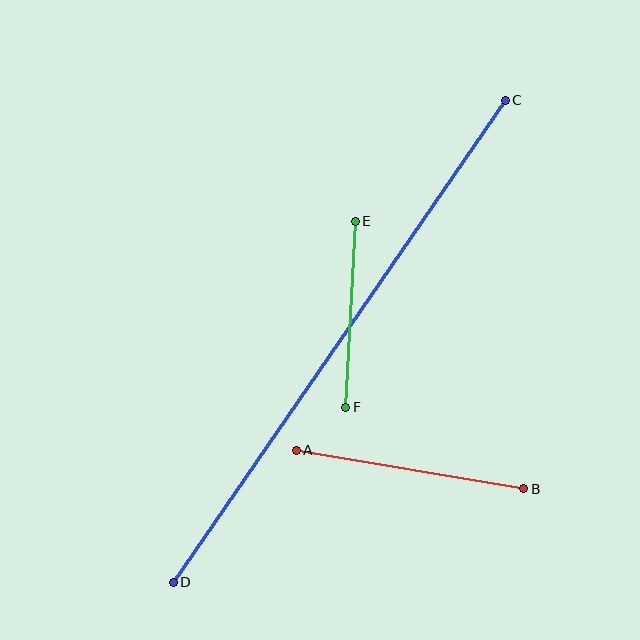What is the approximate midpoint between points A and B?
The midpoint is at approximately (410, 470) pixels.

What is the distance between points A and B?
The distance is approximately 231 pixels.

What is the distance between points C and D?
The distance is approximately 585 pixels.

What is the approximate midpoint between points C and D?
The midpoint is at approximately (339, 341) pixels.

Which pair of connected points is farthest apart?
Points C and D are farthest apart.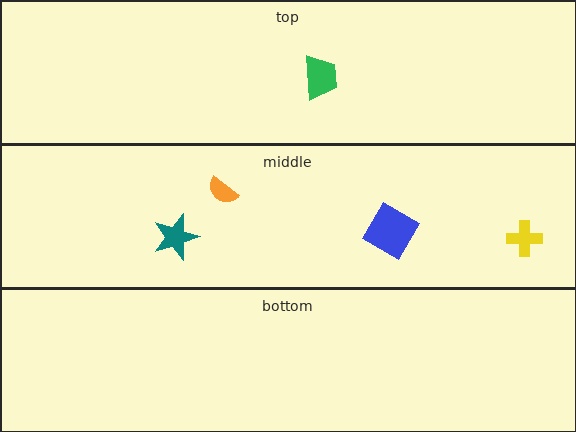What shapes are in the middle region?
The teal star, the blue square, the yellow cross, the orange semicircle.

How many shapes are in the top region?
1.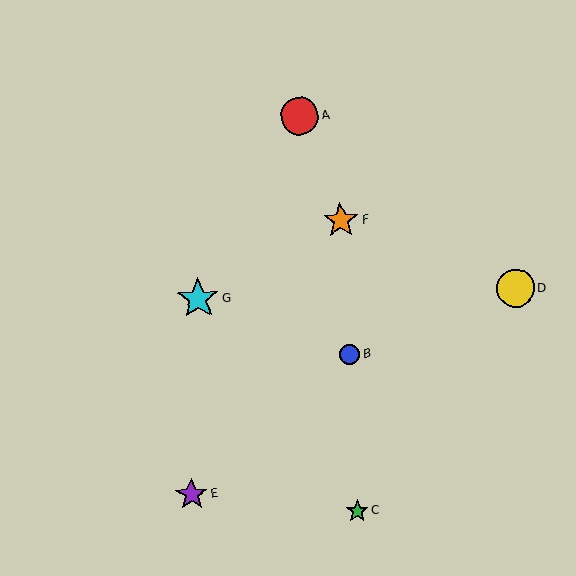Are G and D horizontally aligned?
Yes, both are at y≈299.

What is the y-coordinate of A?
Object A is at y≈116.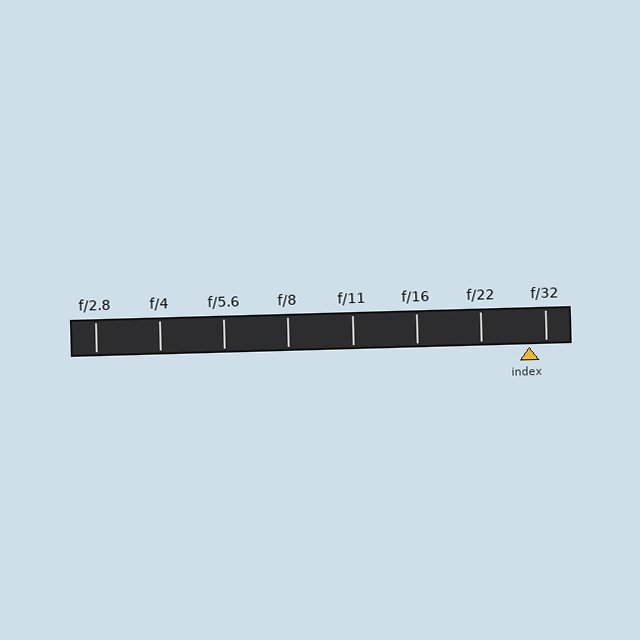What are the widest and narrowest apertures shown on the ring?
The widest aperture shown is f/2.8 and the narrowest is f/32.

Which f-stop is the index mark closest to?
The index mark is closest to f/32.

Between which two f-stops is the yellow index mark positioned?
The index mark is between f/22 and f/32.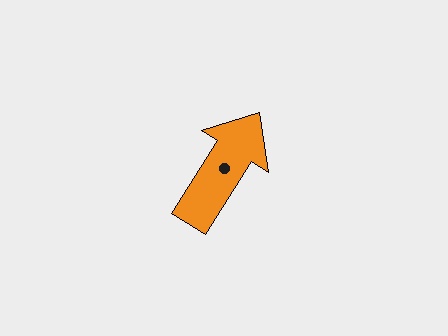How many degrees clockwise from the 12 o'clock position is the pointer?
Approximately 32 degrees.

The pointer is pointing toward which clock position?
Roughly 1 o'clock.